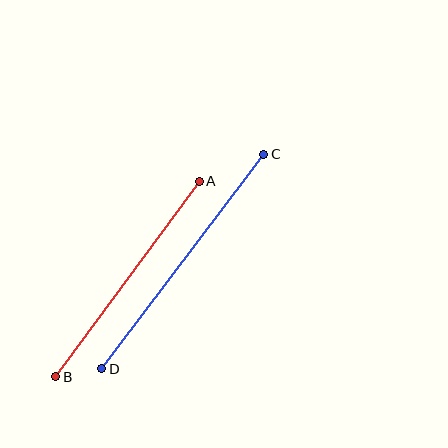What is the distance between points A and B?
The distance is approximately 243 pixels.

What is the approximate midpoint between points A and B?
The midpoint is at approximately (128, 279) pixels.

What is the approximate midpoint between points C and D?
The midpoint is at approximately (183, 261) pixels.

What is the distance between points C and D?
The distance is approximately 269 pixels.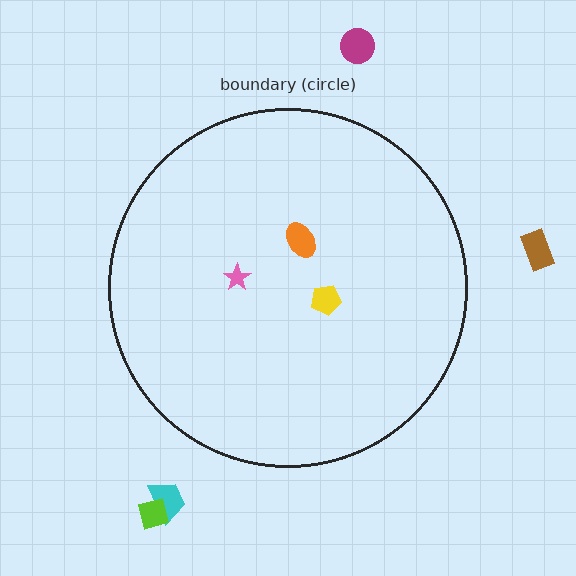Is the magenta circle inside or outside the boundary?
Outside.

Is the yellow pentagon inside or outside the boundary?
Inside.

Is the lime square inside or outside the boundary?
Outside.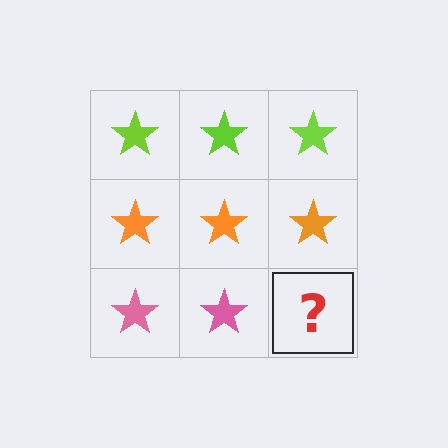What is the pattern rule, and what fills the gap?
The rule is that each row has a consistent color. The gap should be filled with a pink star.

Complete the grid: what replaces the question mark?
The question mark should be replaced with a pink star.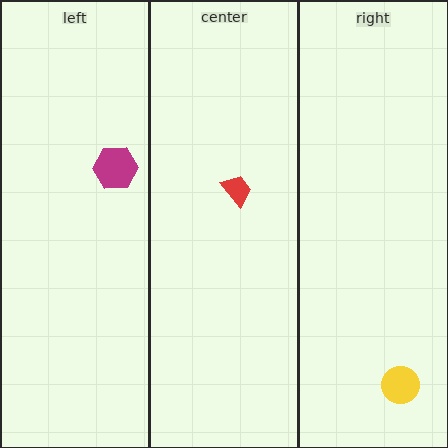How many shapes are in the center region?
1.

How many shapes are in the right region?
1.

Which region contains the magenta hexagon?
The left region.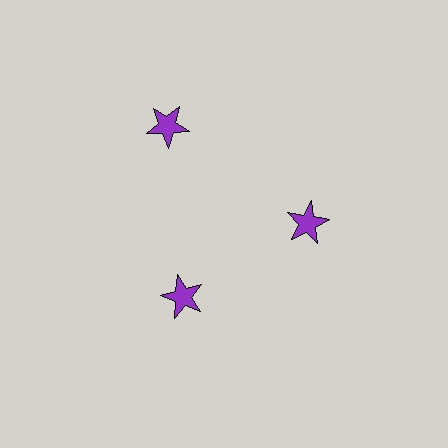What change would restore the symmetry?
The symmetry would be restored by moving it inward, back onto the ring so that all 3 stars sit at equal angles and equal distance from the center.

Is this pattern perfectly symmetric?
No. The 3 purple stars are arranged in a ring, but one element near the 11 o'clock position is pushed outward from the center, breaking the 3-fold rotational symmetry.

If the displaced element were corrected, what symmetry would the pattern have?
It would have 3-fold rotational symmetry — the pattern would map onto itself every 120 degrees.